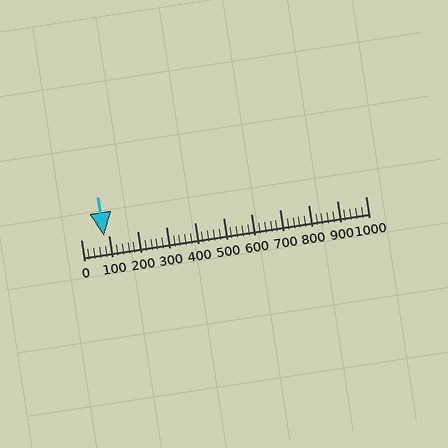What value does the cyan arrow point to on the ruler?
The cyan arrow points to approximately 80.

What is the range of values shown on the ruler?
The ruler shows values from 0 to 1000.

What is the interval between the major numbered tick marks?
The major tick marks are spaced 100 units apart.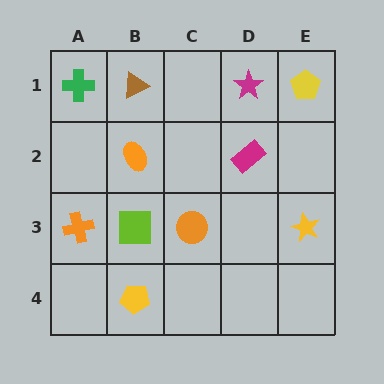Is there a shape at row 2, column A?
No, that cell is empty.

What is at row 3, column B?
A lime square.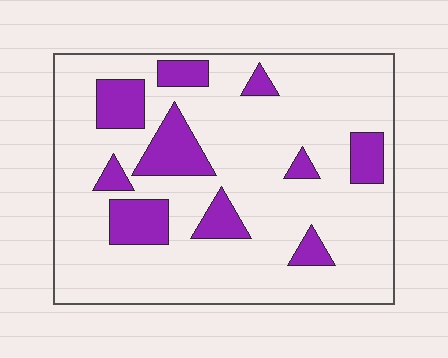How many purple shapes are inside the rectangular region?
10.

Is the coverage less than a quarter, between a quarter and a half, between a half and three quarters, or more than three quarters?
Less than a quarter.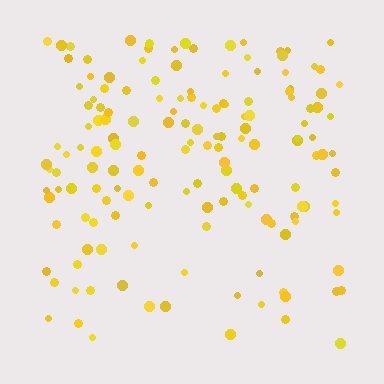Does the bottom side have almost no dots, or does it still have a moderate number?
Still a moderate number, just noticeably fewer than the top.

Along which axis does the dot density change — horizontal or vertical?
Vertical.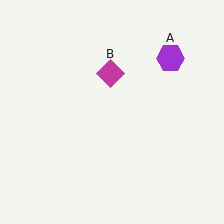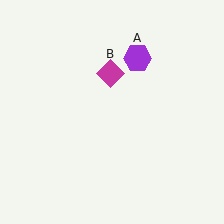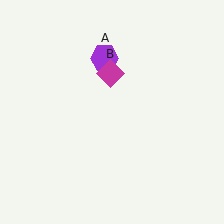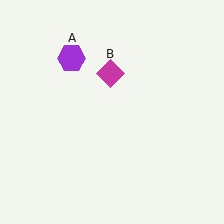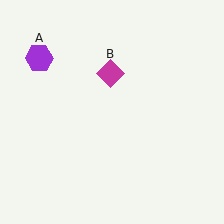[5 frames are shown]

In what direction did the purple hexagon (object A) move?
The purple hexagon (object A) moved left.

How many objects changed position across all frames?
1 object changed position: purple hexagon (object A).